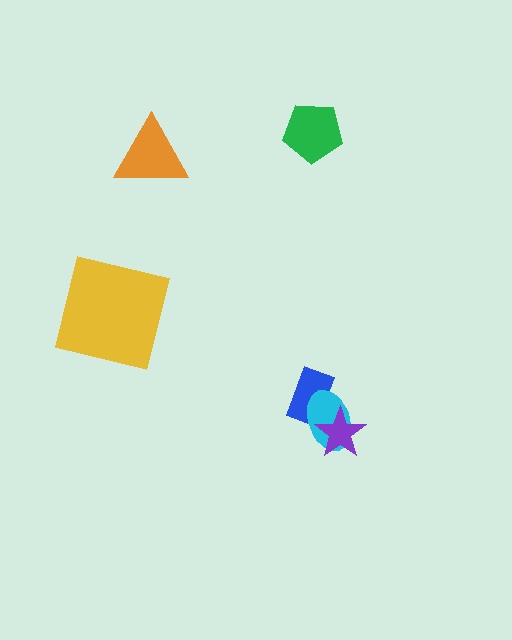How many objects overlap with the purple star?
2 objects overlap with the purple star.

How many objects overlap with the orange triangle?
0 objects overlap with the orange triangle.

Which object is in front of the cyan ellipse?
The purple star is in front of the cyan ellipse.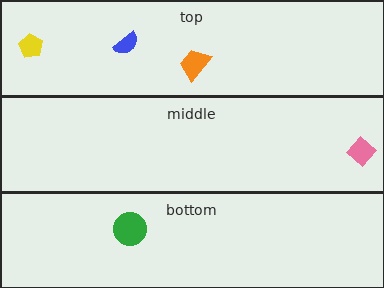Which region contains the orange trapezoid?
The top region.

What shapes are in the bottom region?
The green circle.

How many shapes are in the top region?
3.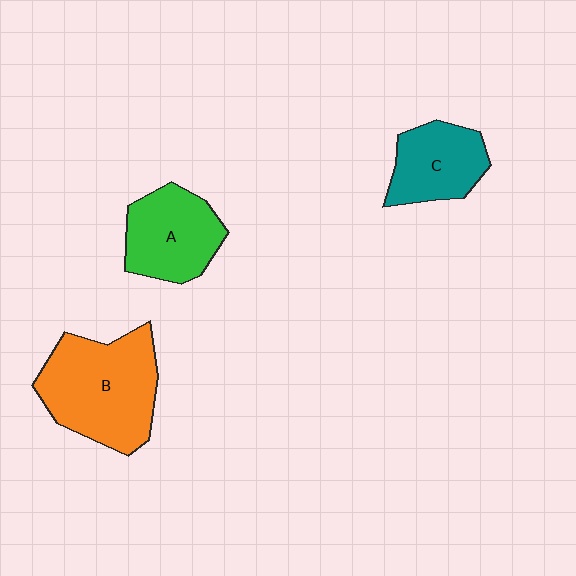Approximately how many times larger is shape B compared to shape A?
Approximately 1.5 times.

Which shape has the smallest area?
Shape C (teal).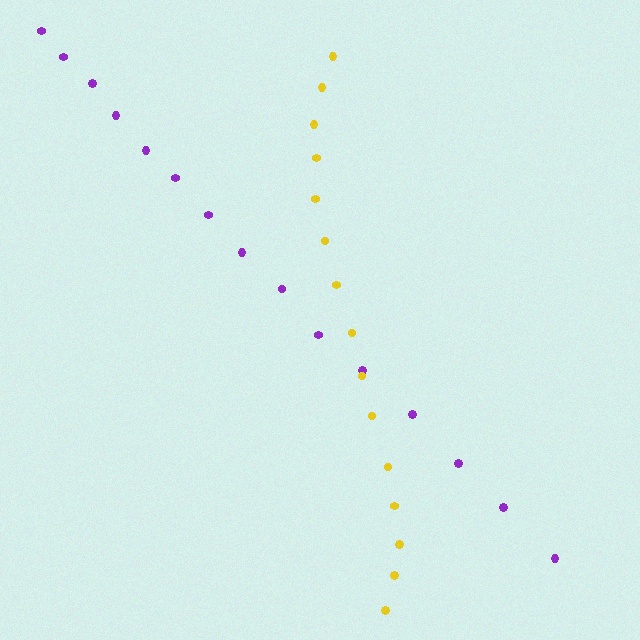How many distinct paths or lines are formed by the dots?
There are 2 distinct paths.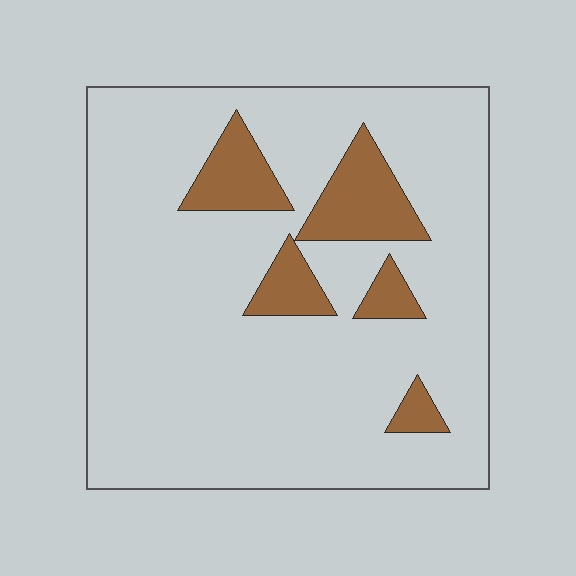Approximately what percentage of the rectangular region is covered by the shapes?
Approximately 15%.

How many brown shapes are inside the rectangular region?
5.